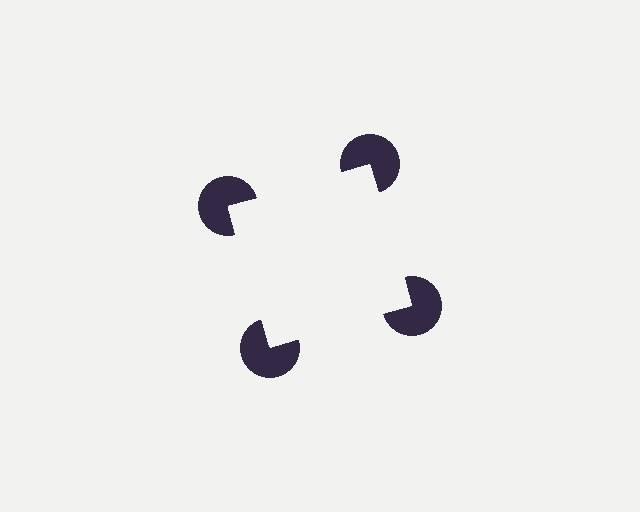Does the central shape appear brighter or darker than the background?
It typically appears slightly brighter than the background, even though no actual brightness change is drawn.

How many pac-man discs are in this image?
There are 4 — one at each vertex of the illusory square.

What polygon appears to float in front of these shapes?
An illusory square — its edges are inferred from the aligned wedge cuts in the pac-man discs, not physically drawn.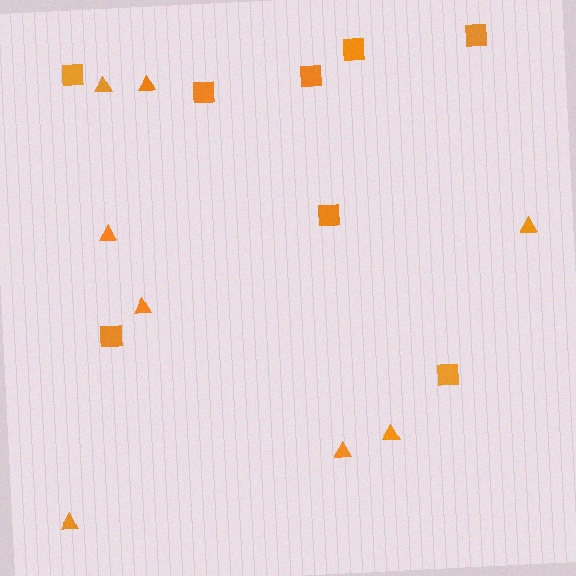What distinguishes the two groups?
There are 2 groups: one group of squares (8) and one group of triangles (8).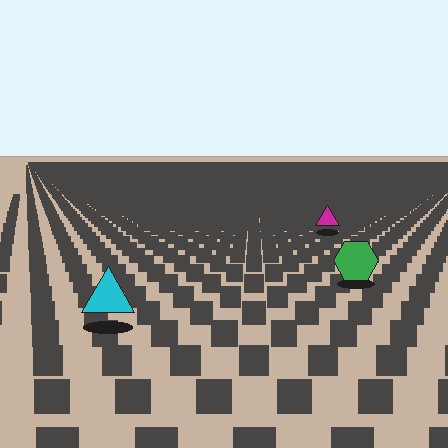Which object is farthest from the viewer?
The magenta triangle is farthest from the viewer. It appears smaller and the ground texture around it is denser.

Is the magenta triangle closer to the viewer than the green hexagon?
No. The green hexagon is closer — you can tell from the texture gradient: the ground texture is coarser near it.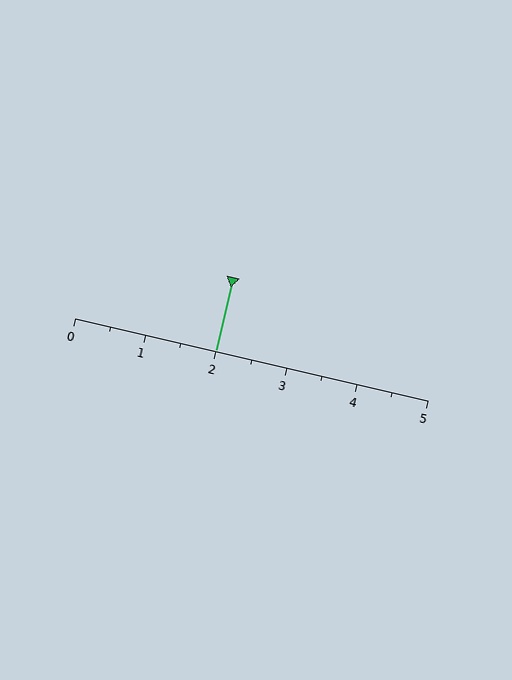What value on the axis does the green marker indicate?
The marker indicates approximately 2.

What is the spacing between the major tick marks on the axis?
The major ticks are spaced 1 apart.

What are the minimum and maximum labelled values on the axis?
The axis runs from 0 to 5.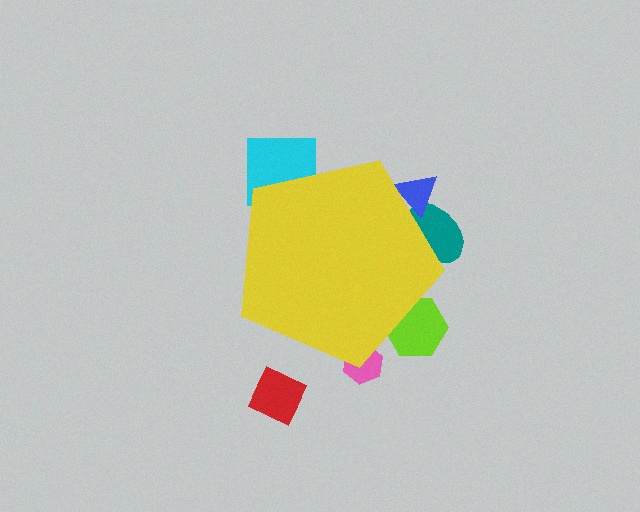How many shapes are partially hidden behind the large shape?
5 shapes are partially hidden.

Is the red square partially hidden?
No, the red square is fully visible.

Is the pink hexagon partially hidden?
Yes, the pink hexagon is partially hidden behind the yellow pentagon.